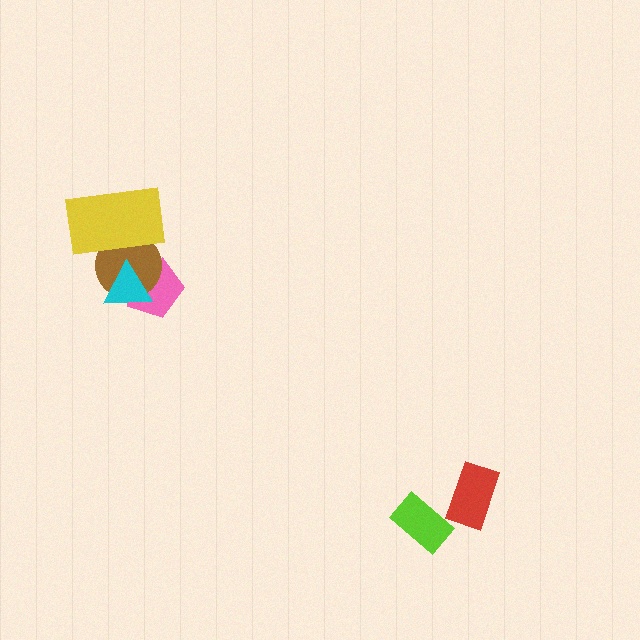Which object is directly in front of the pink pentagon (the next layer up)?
The brown circle is directly in front of the pink pentagon.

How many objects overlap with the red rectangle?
0 objects overlap with the red rectangle.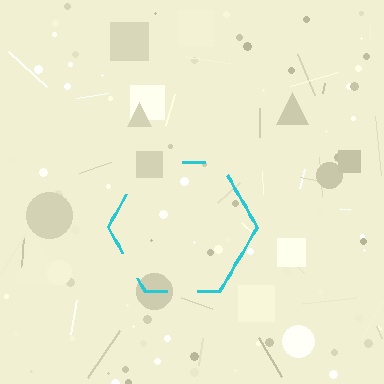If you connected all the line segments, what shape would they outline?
They would outline a hexagon.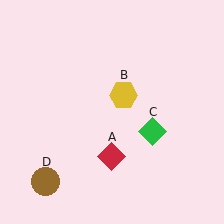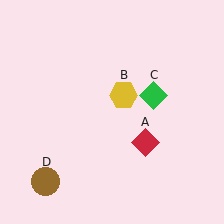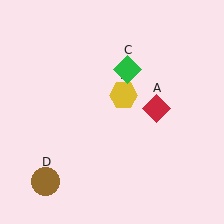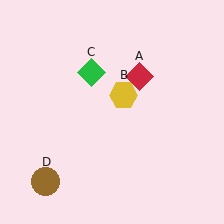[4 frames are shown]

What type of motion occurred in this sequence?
The red diamond (object A), green diamond (object C) rotated counterclockwise around the center of the scene.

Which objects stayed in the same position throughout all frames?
Yellow hexagon (object B) and brown circle (object D) remained stationary.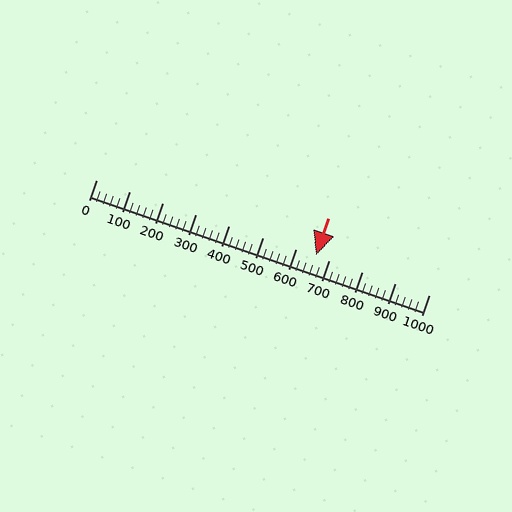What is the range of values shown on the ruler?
The ruler shows values from 0 to 1000.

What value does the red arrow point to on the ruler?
The red arrow points to approximately 660.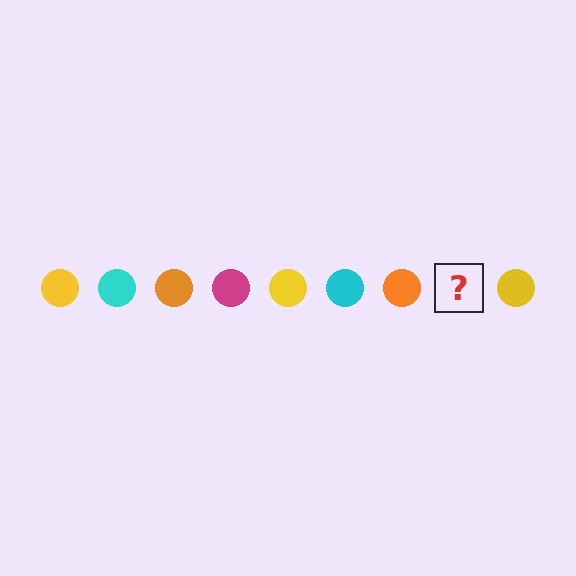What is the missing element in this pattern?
The missing element is a magenta circle.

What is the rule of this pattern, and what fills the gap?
The rule is that the pattern cycles through yellow, cyan, orange, magenta circles. The gap should be filled with a magenta circle.